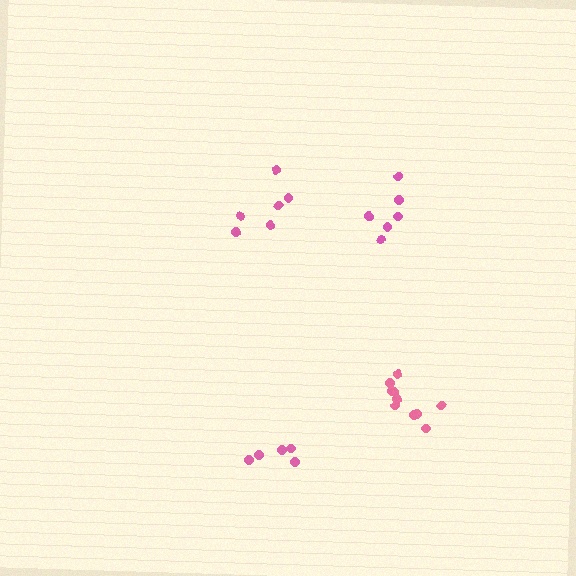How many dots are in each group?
Group 1: 6 dots, Group 2: 6 dots, Group 3: 10 dots, Group 4: 6 dots (28 total).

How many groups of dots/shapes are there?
There are 4 groups.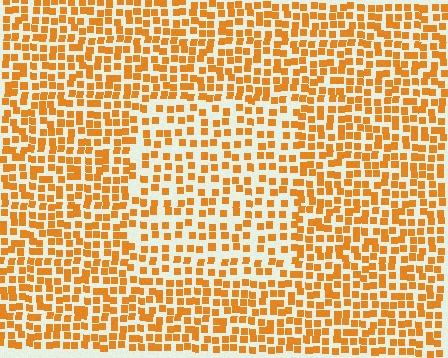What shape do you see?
I see a rectangle.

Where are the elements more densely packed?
The elements are more densely packed outside the rectangle boundary.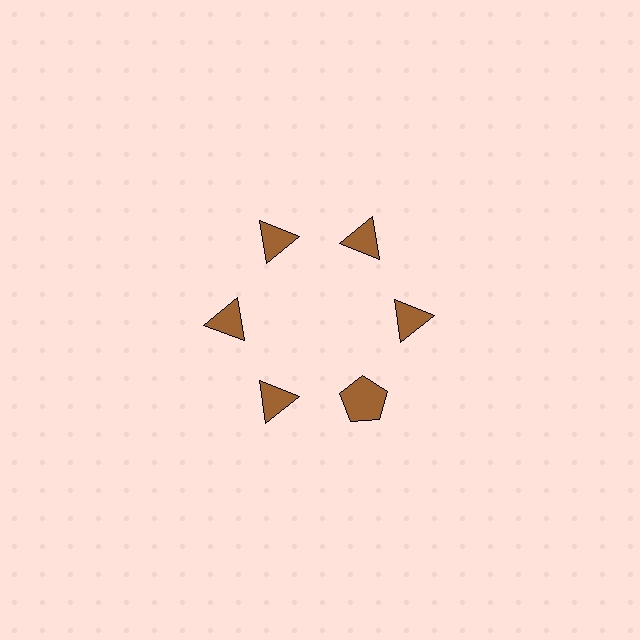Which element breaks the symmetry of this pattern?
The brown pentagon at roughly the 5 o'clock position breaks the symmetry. All other shapes are brown triangles.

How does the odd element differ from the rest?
It has a different shape: pentagon instead of triangle.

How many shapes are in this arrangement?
There are 6 shapes arranged in a ring pattern.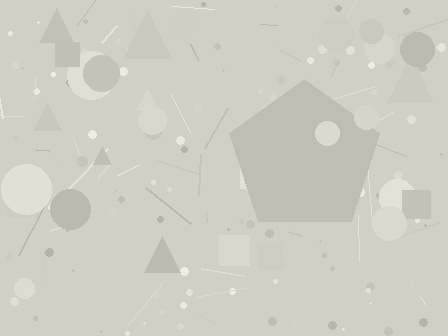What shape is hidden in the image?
A pentagon is hidden in the image.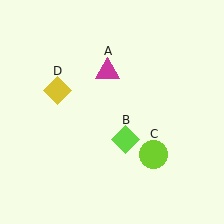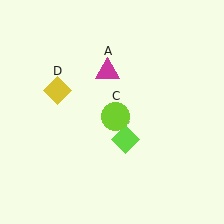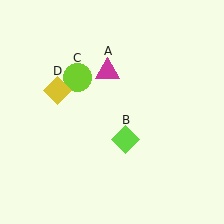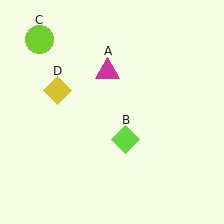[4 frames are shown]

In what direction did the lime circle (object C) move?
The lime circle (object C) moved up and to the left.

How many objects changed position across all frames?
1 object changed position: lime circle (object C).